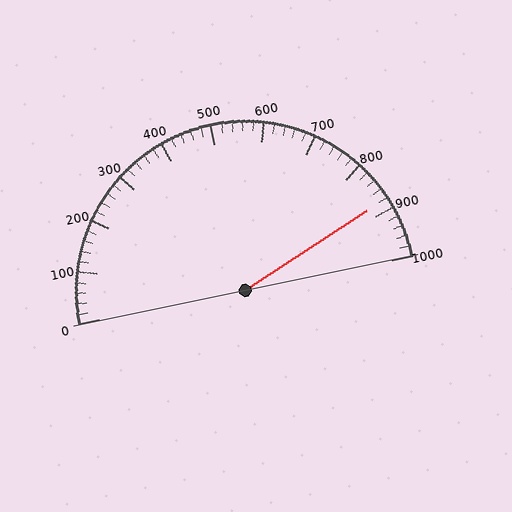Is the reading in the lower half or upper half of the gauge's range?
The reading is in the upper half of the range (0 to 1000).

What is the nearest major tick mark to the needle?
The nearest major tick mark is 900.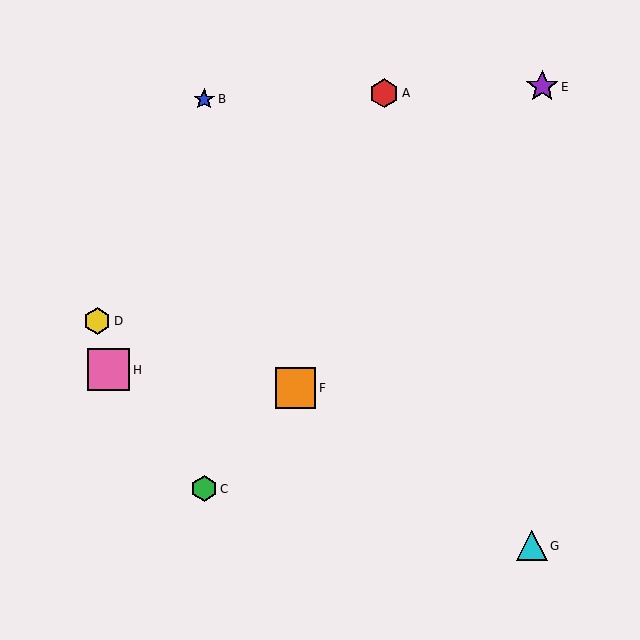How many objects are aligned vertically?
2 objects (B, C) are aligned vertically.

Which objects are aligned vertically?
Objects B, C are aligned vertically.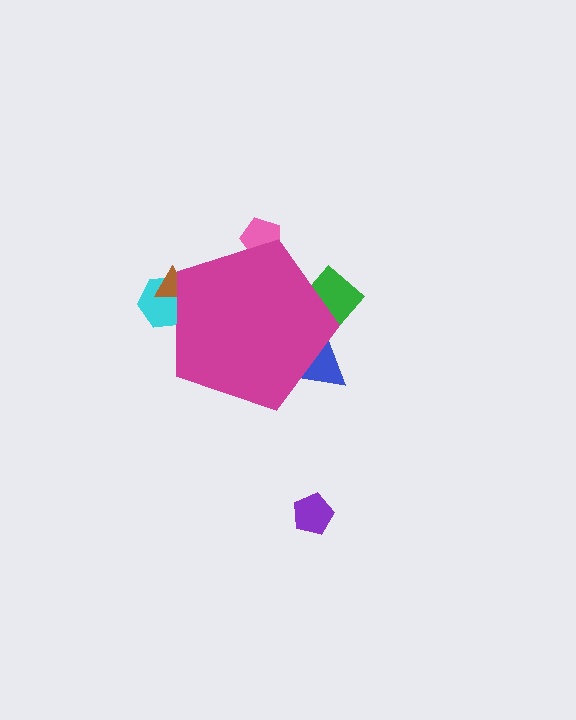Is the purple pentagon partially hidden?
No, the purple pentagon is fully visible.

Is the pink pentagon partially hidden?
Yes, the pink pentagon is partially hidden behind the magenta pentagon.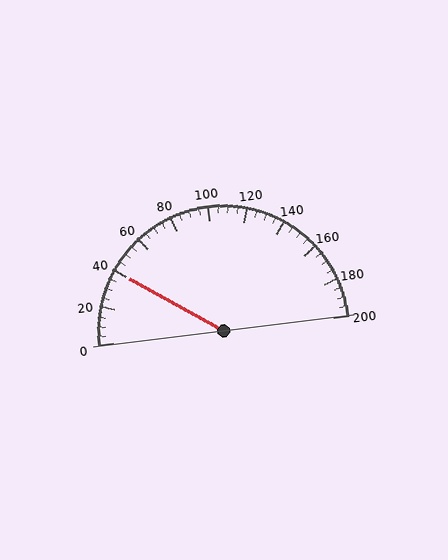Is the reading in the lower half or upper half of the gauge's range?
The reading is in the lower half of the range (0 to 200).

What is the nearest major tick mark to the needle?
The nearest major tick mark is 40.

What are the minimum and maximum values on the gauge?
The gauge ranges from 0 to 200.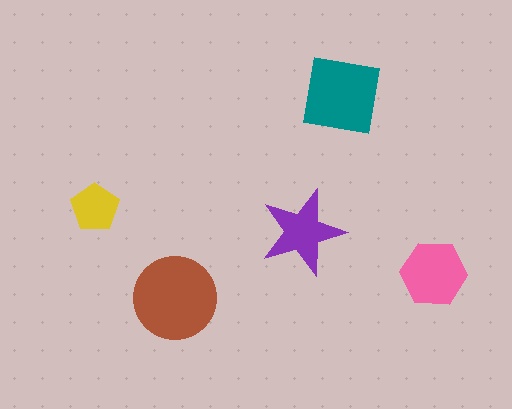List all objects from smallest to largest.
The yellow pentagon, the purple star, the pink hexagon, the teal square, the brown circle.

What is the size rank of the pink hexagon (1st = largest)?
3rd.